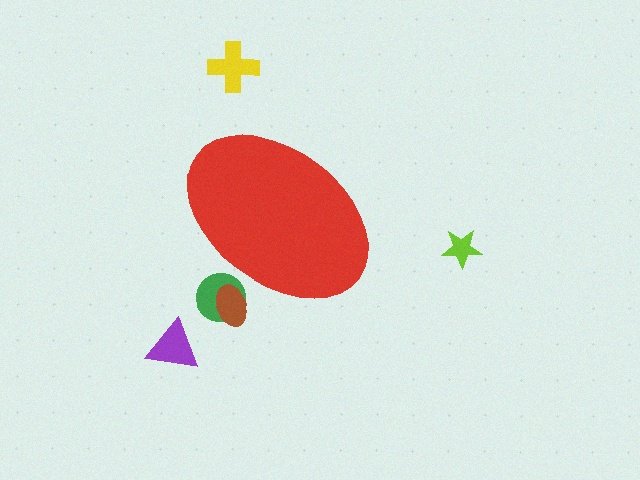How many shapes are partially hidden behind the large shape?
2 shapes are partially hidden.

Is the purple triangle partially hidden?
No, the purple triangle is fully visible.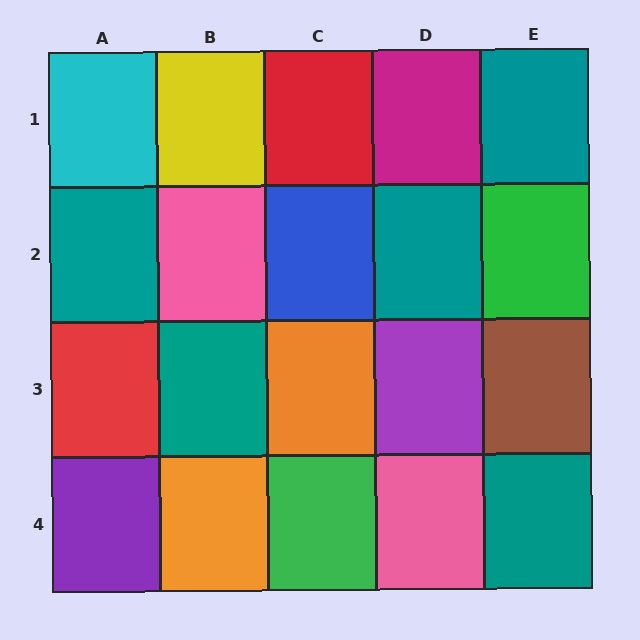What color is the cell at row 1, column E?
Teal.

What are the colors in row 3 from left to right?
Red, teal, orange, purple, brown.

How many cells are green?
2 cells are green.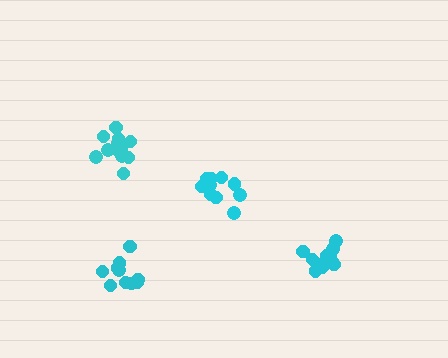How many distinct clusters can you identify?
There are 4 distinct clusters.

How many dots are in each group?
Group 1: 10 dots, Group 2: 13 dots, Group 3: 13 dots, Group 4: 10 dots (46 total).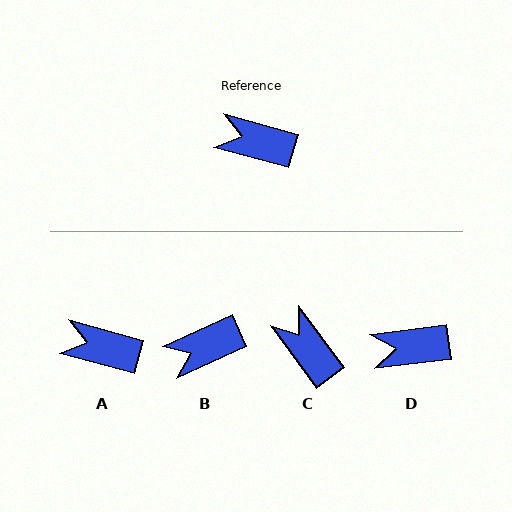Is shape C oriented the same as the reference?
No, it is off by about 38 degrees.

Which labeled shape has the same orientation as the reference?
A.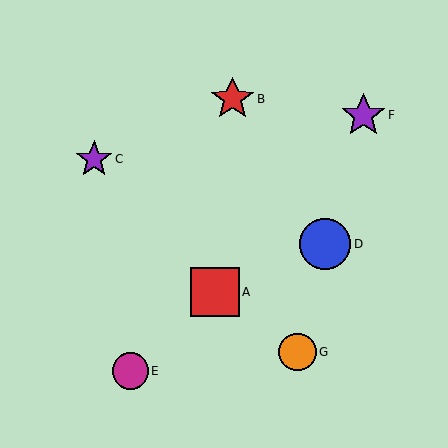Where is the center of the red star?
The center of the red star is at (232, 99).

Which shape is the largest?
The blue circle (labeled D) is the largest.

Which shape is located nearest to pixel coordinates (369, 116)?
The purple star (labeled F) at (363, 115) is nearest to that location.